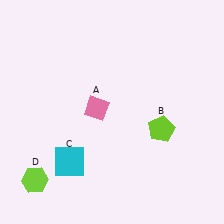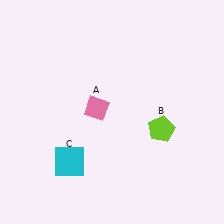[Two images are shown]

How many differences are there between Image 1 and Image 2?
There is 1 difference between the two images.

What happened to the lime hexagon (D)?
The lime hexagon (D) was removed in Image 2. It was in the bottom-left area of Image 1.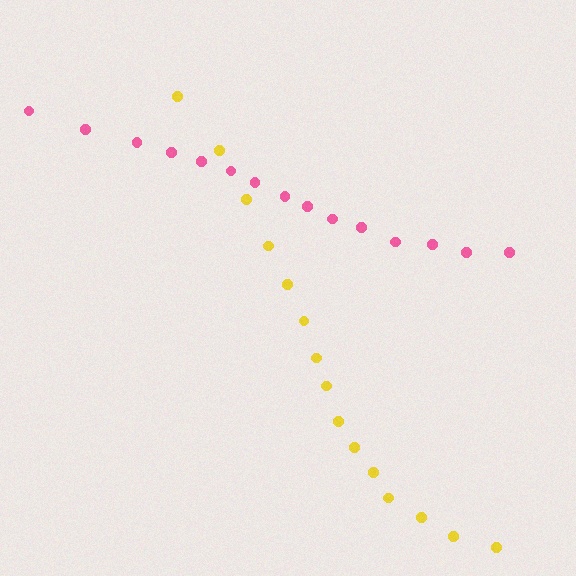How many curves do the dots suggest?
There are 2 distinct paths.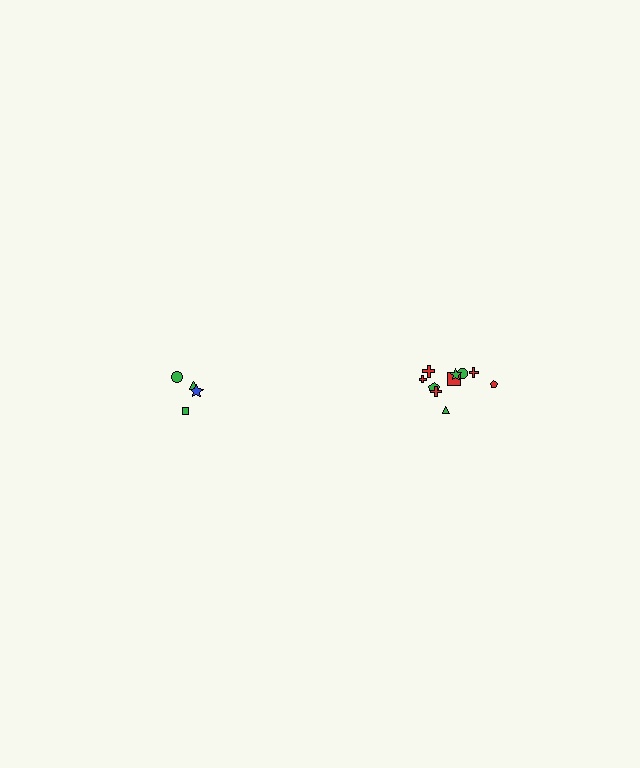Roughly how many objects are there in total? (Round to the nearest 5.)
Roughly 15 objects in total.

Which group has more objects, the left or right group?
The right group.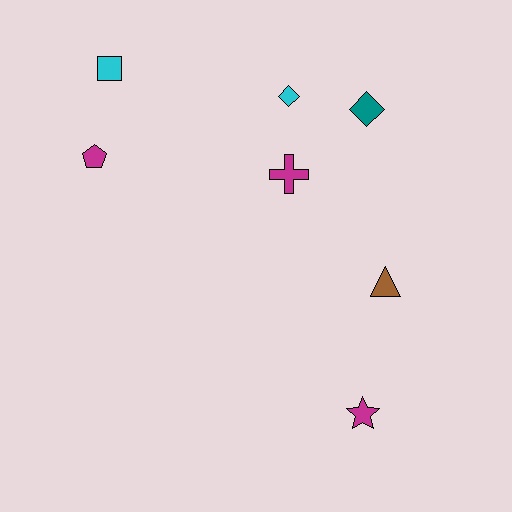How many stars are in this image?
There is 1 star.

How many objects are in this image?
There are 7 objects.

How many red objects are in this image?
There are no red objects.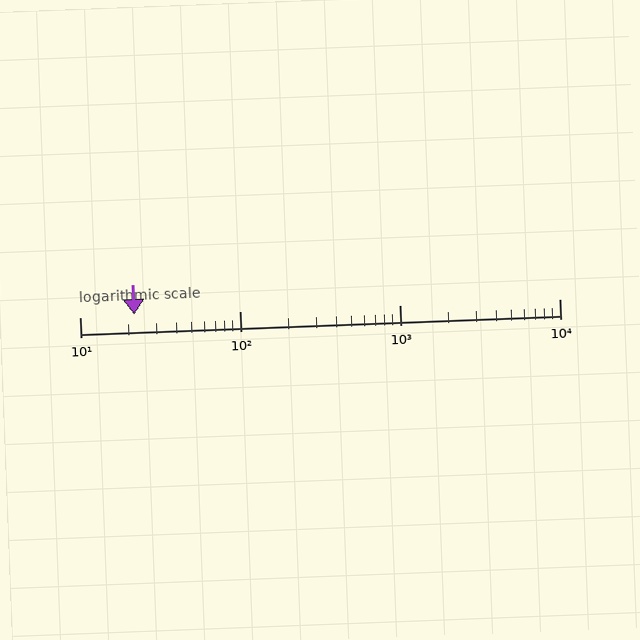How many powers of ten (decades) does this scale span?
The scale spans 3 decades, from 10 to 10000.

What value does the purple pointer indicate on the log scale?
The pointer indicates approximately 22.